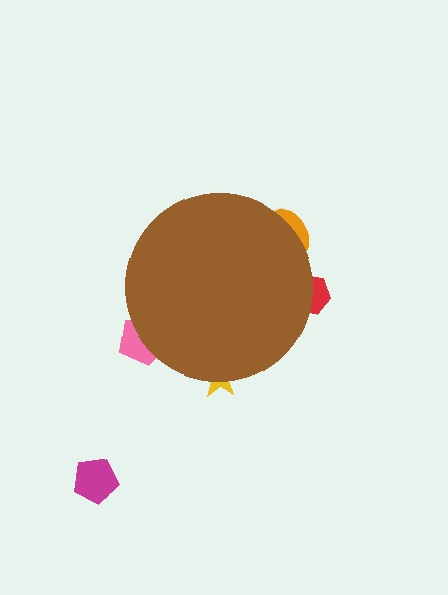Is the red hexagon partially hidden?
Yes, the red hexagon is partially hidden behind the brown circle.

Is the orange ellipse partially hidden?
Yes, the orange ellipse is partially hidden behind the brown circle.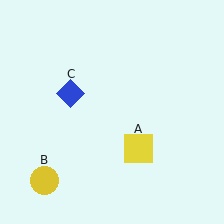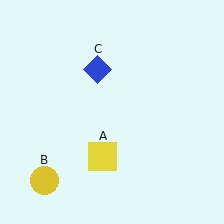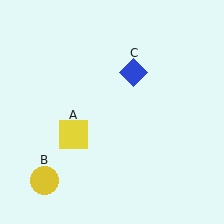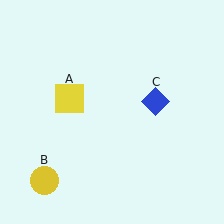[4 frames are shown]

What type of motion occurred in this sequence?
The yellow square (object A), blue diamond (object C) rotated clockwise around the center of the scene.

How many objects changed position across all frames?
2 objects changed position: yellow square (object A), blue diamond (object C).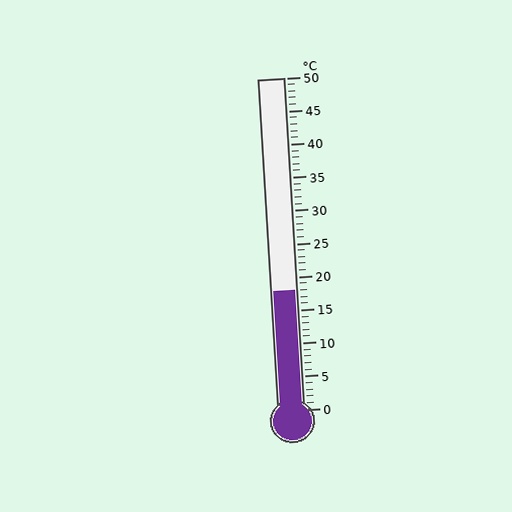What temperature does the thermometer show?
The thermometer shows approximately 18°C.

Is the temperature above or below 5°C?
The temperature is above 5°C.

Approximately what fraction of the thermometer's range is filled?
The thermometer is filled to approximately 35% of its range.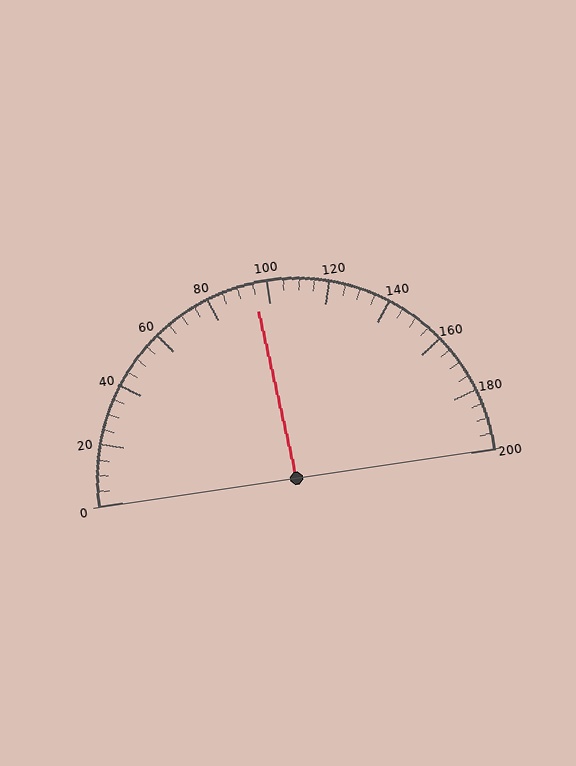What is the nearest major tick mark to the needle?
The nearest major tick mark is 100.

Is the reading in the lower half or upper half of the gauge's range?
The reading is in the lower half of the range (0 to 200).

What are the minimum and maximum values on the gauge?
The gauge ranges from 0 to 200.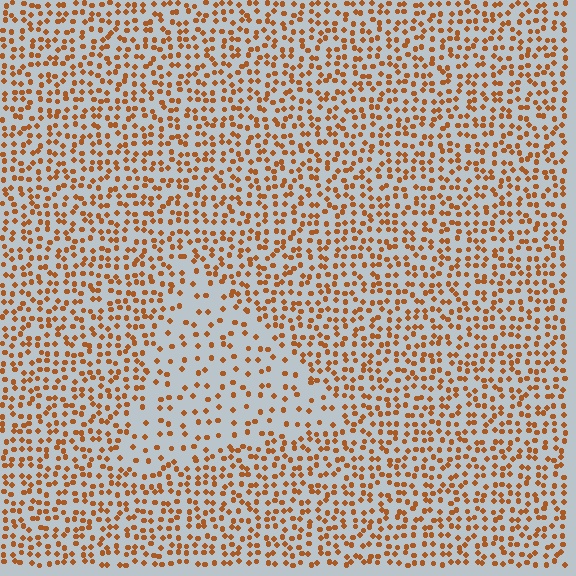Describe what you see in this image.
The image contains small brown elements arranged at two different densities. A triangle-shaped region is visible where the elements are less densely packed than the surrounding area.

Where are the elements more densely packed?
The elements are more densely packed outside the triangle boundary.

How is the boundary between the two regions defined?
The boundary is defined by a change in element density (approximately 2.1x ratio). All elements are the same color, size, and shape.